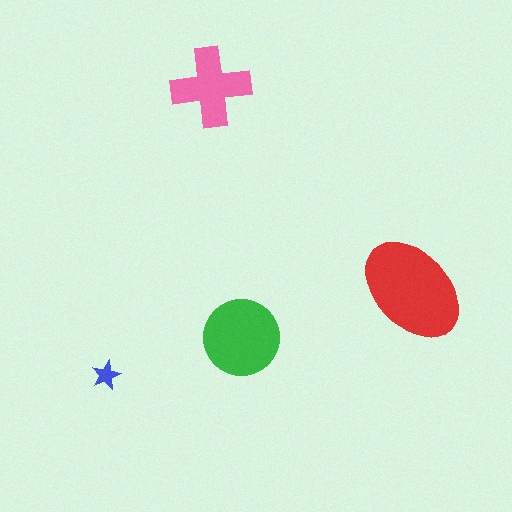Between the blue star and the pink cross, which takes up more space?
The pink cross.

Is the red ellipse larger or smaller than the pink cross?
Larger.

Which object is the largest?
The red ellipse.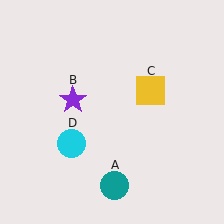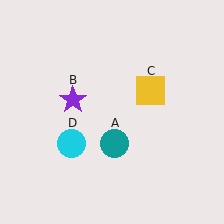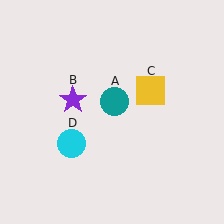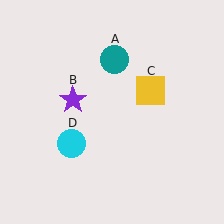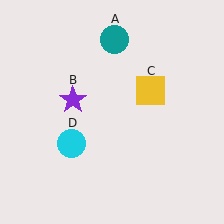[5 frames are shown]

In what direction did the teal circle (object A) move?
The teal circle (object A) moved up.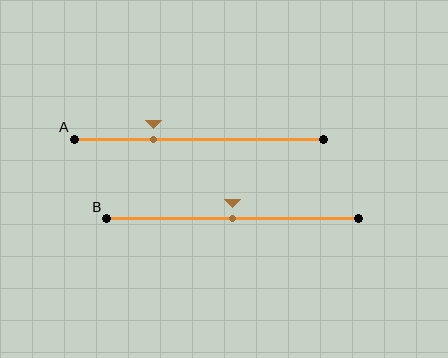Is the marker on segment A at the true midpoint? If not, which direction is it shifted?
No, the marker on segment A is shifted to the left by about 18% of the segment length.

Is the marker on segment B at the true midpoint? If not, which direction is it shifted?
Yes, the marker on segment B is at the true midpoint.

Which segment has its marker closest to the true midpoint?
Segment B has its marker closest to the true midpoint.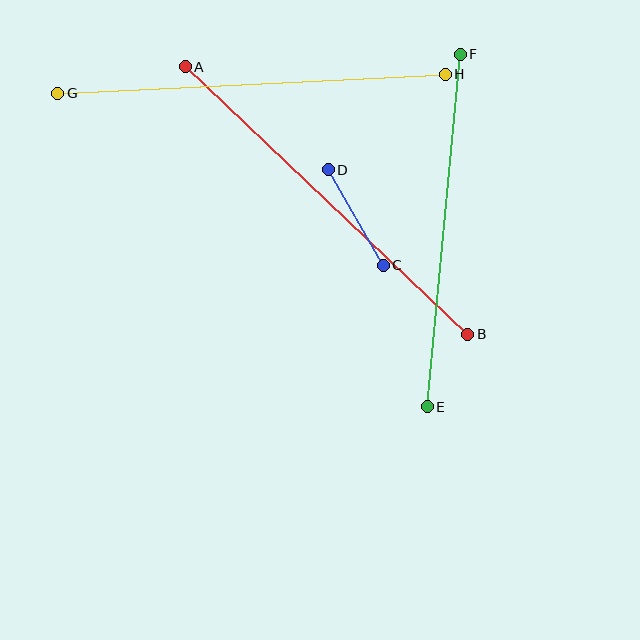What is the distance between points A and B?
The distance is approximately 389 pixels.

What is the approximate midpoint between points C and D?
The midpoint is at approximately (356, 218) pixels.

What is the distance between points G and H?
The distance is approximately 388 pixels.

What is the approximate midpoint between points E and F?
The midpoint is at approximately (444, 230) pixels.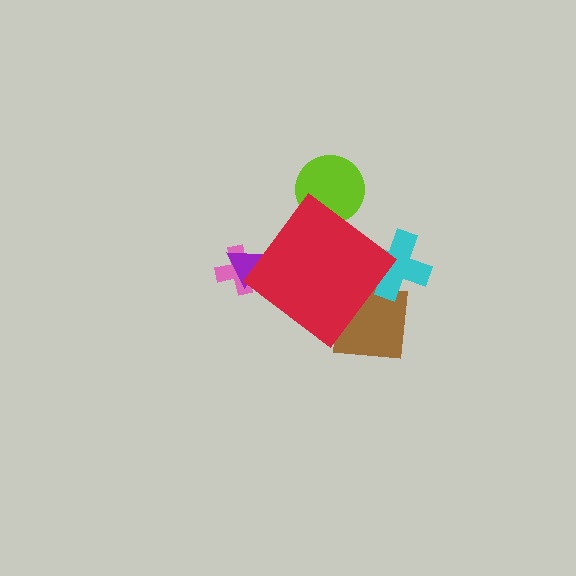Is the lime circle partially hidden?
Yes, the lime circle is partially hidden behind the red diamond.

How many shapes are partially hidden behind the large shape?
5 shapes are partially hidden.